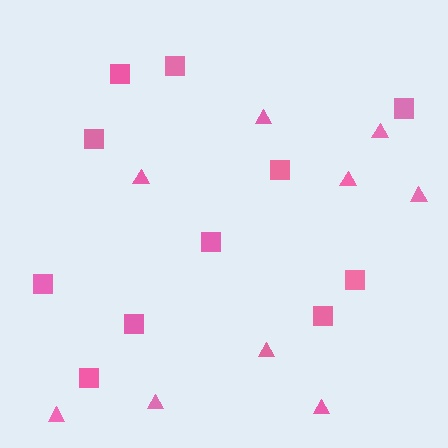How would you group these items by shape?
There are 2 groups: one group of squares (11) and one group of triangles (9).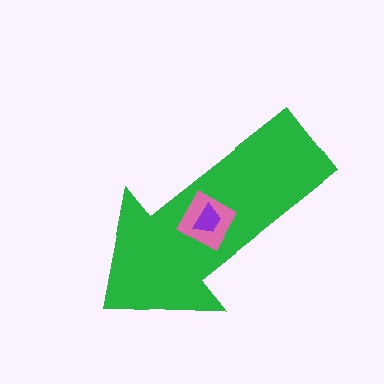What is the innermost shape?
The purple trapezoid.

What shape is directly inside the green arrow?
The pink square.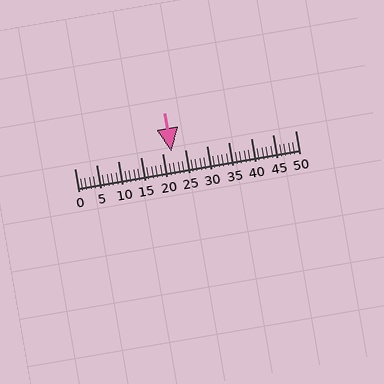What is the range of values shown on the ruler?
The ruler shows values from 0 to 50.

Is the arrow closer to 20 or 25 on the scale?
The arrow is closer to 20.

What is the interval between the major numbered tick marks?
The major tick marks are spaced 5 units apart.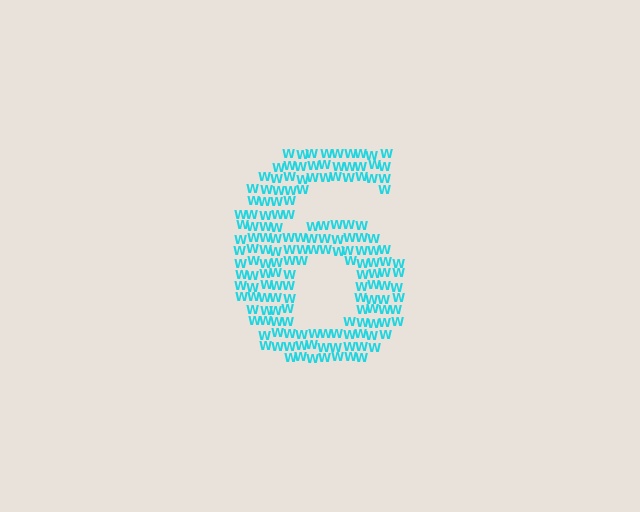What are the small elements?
The small elements are letter W's.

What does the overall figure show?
The overall figure shows the digit 6.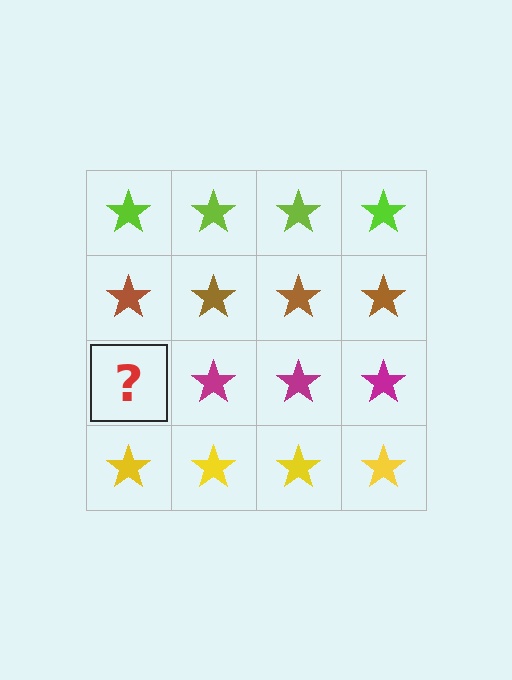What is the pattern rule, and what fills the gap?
The rule is that each row has a consistent color. The gap should be filled with a magenta star.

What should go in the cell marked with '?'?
The missing cell should contain a magenta star.